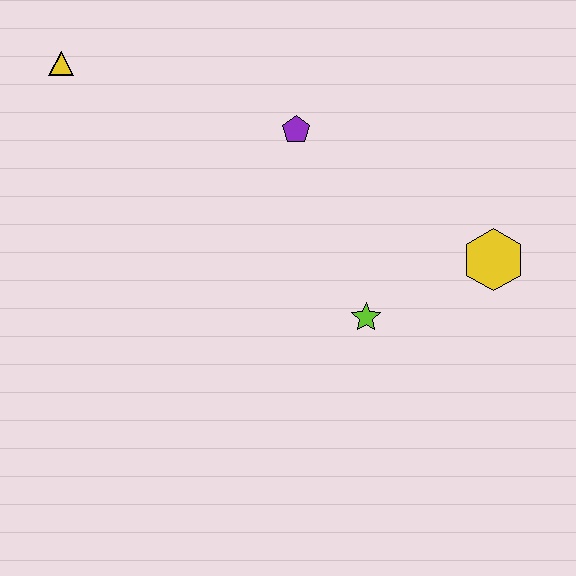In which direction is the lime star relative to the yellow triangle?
The lime star is to the right of the yellow triangle.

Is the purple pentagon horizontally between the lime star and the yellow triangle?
Yes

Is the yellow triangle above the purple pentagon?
Yes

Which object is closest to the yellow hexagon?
The lime star is closest to the yellow hexagon.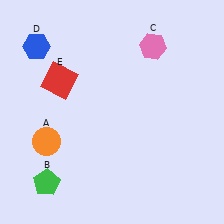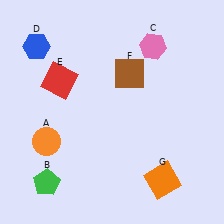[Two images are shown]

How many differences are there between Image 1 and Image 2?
There are 2 differences between the two images.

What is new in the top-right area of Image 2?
A brown square (F) was added in the top-right area of Image 2.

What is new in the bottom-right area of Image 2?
An orange square (G) was added in the bottom-right area of Image 2.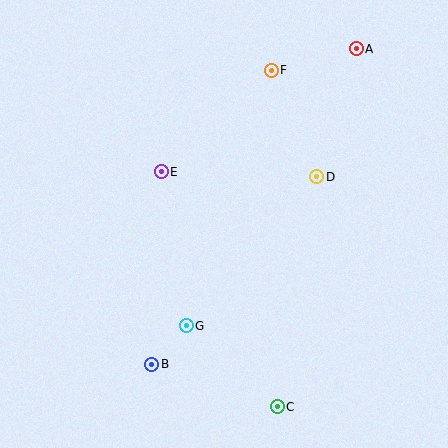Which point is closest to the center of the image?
Point E at (161, 172) is closest to the center.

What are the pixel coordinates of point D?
Point D is at (317, 177).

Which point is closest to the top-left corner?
Point E is closest to the top-left corner.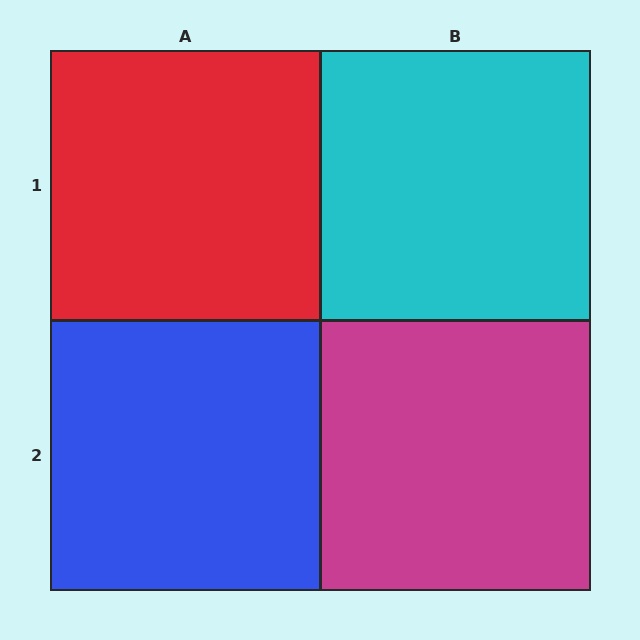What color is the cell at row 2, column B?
Magenta.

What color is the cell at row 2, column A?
Blue.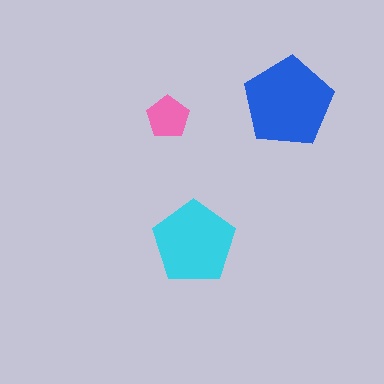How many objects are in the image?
There are 3 objects in the image.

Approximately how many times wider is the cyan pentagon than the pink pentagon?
About 2 times wider.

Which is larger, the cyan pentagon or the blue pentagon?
The blue one.